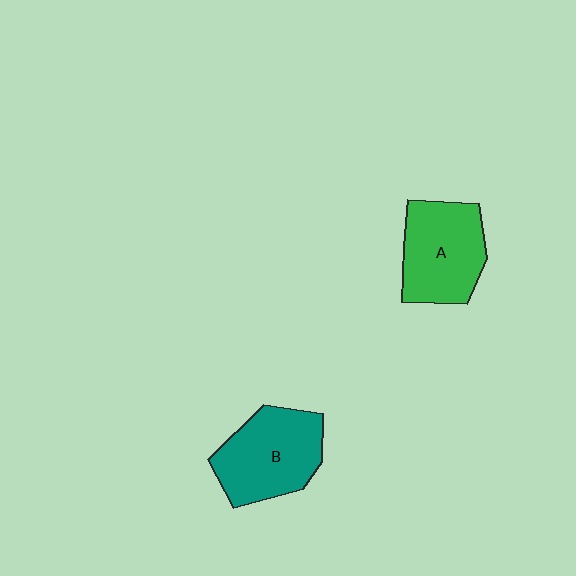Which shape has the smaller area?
Shape A (green).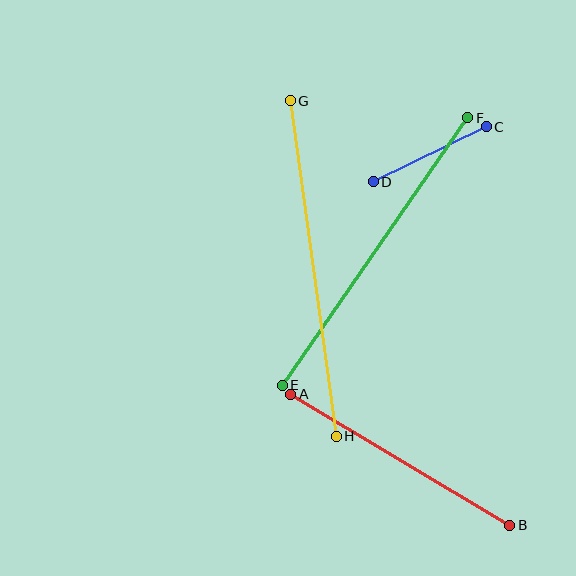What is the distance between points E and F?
The distance is approximately 326 pixels.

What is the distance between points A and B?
The distance is approximately 256 pixels.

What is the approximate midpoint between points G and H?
The midpoint is at approximately (313, 268) pixels.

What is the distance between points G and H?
The distance is approximately 338 pixels.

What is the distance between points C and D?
The distance is approximately 126 pixels.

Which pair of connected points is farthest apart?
Points G and H are farthest apart.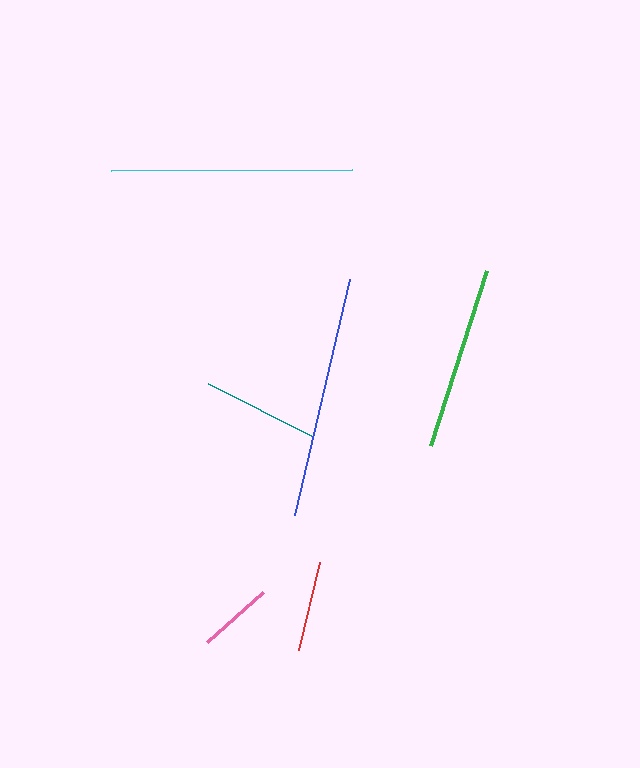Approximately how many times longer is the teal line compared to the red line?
The teal line is approximately 1.3 times the length of the red line.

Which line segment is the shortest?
The pink line is the shortest at approximately 74 pixels.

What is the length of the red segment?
The red segment is approximately 90 pixels long.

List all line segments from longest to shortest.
From longest to shortest: blue, cyan, green, teal, red, pink.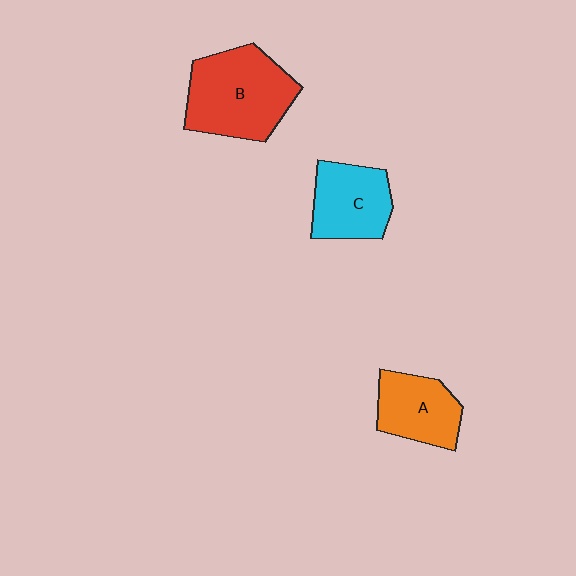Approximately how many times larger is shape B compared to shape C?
Approximately 1.5 times.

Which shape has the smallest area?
Shape A (orange).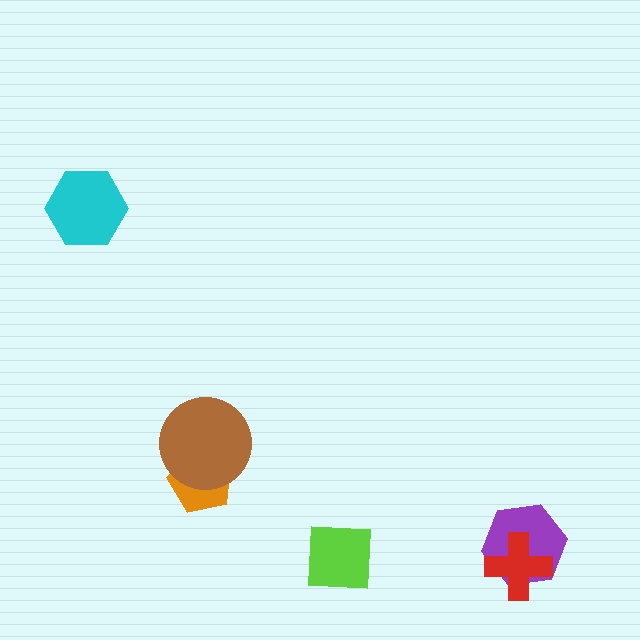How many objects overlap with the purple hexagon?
1 object overlaps with the purple hexagon.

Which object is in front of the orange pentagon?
The brown circle is in front of the orange pentagon.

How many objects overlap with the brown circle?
1 object overlaps with the brown circle.